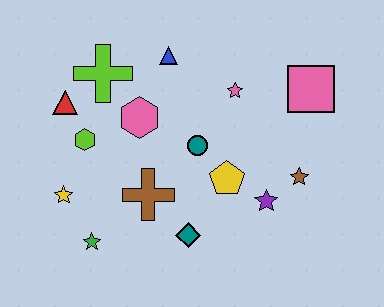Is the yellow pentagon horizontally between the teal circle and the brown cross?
No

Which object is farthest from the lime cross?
The brown star is farthest from the lime cross.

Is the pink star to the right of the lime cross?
Yes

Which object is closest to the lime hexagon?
The red triangle is closest to the lime hexagon.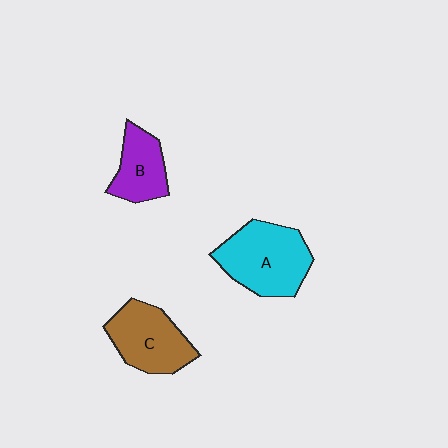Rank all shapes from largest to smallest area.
From largest to smallest: A (cyan), C (brown), B (purple).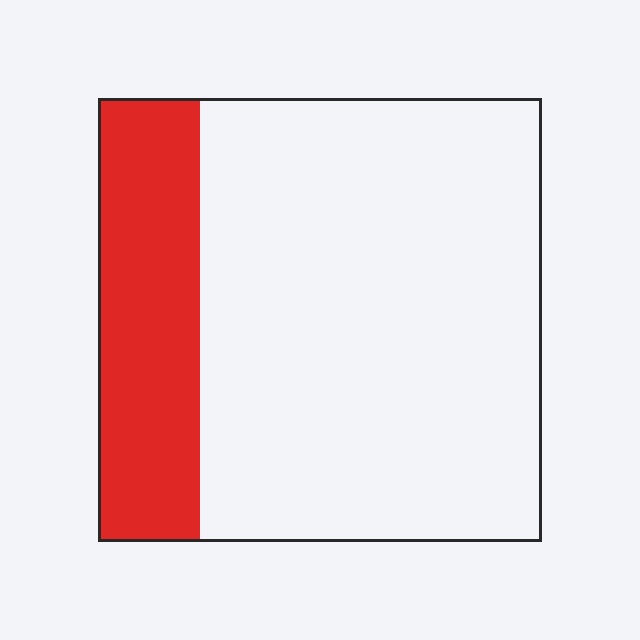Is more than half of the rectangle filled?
No.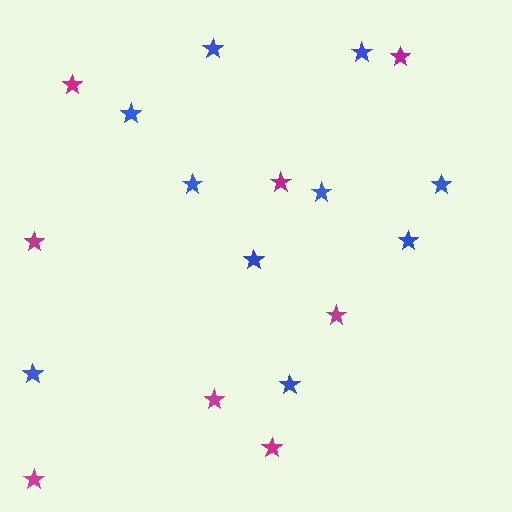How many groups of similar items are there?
There are 2 groups: one group of blue stars (10) and one group of magenta stars (8).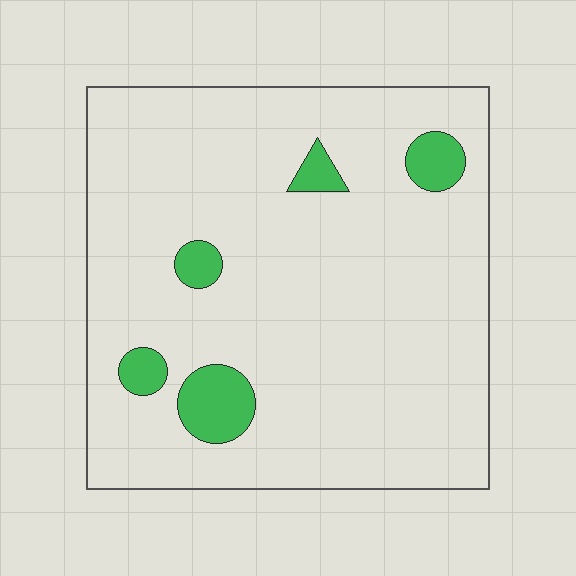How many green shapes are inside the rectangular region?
5.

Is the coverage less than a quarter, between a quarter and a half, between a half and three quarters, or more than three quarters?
Less than a quarter.